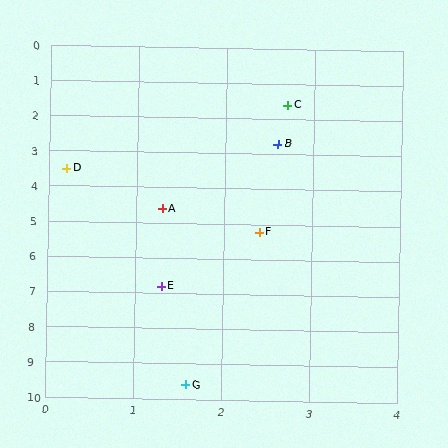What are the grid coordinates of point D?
Point D is at approximately (0.2, 3.5).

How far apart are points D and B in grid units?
Points D and B are about 2.5 grid units apart.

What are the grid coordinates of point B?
Point B is at approximately (2.6, 2.7).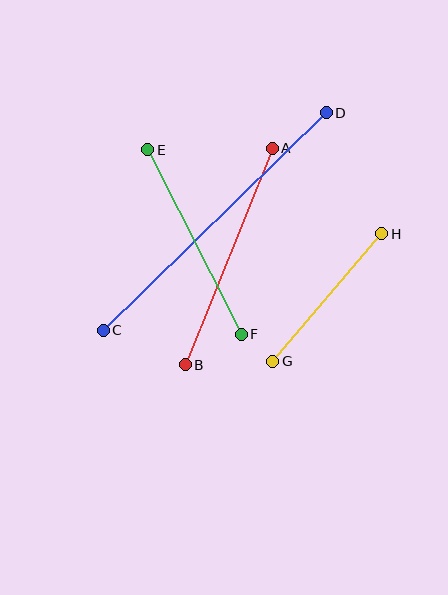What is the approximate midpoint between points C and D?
The midpoint is at approximately (215, 222) pixels.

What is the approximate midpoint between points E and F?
The midpoint is at approximately (195, 242) pixels.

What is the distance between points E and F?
The distance is approximately 207 pixels.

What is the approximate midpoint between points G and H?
The midpoint is at approximately (327, 297) pixels.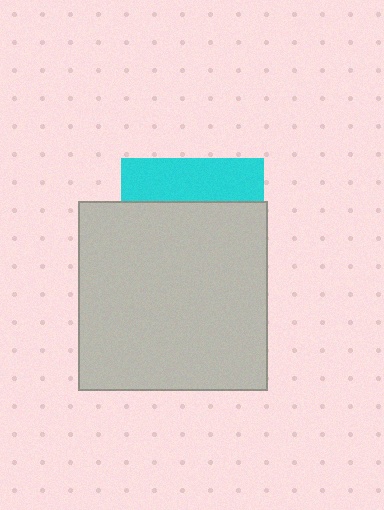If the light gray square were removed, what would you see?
You would see the complete cyan square.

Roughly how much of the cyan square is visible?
A small part of it is visible (roughly 31%).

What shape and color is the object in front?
The object in front is a light gray square.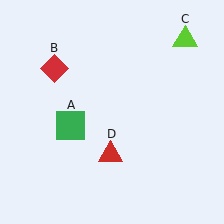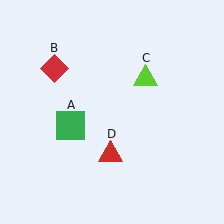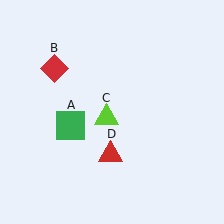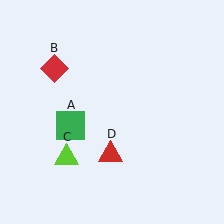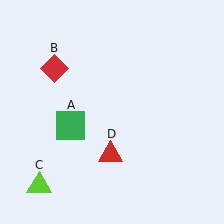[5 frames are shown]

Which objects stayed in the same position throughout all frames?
Green square (object A) and red diamond (object B) and red triangle (object D) remained stationary.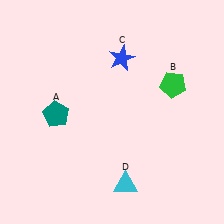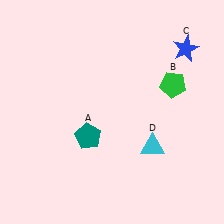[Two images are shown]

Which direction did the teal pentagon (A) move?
The teal pentagon (A) moved right.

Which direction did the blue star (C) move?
The blue star (C) moved right.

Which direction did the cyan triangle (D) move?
The cyan triangle (D) moved up.